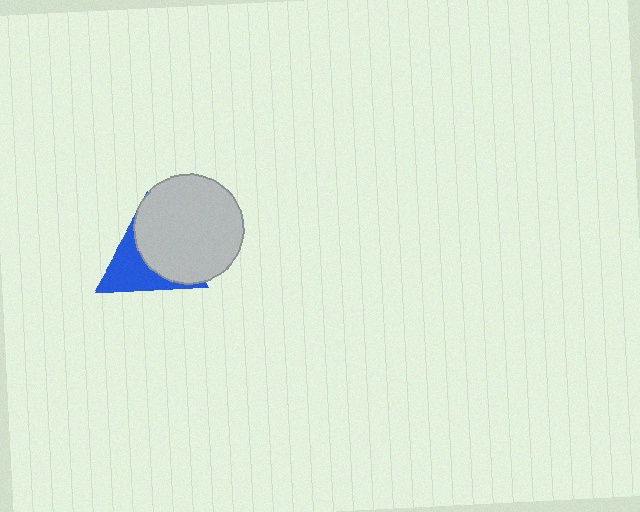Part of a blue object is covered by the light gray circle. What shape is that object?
It is a triangle.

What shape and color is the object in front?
The object in front is a light gray circle.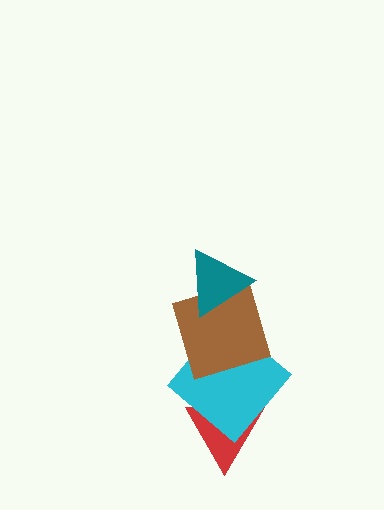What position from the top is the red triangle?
The red triangle is 4th from the top.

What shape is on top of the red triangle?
The cyan diamond is on top of the red triangle.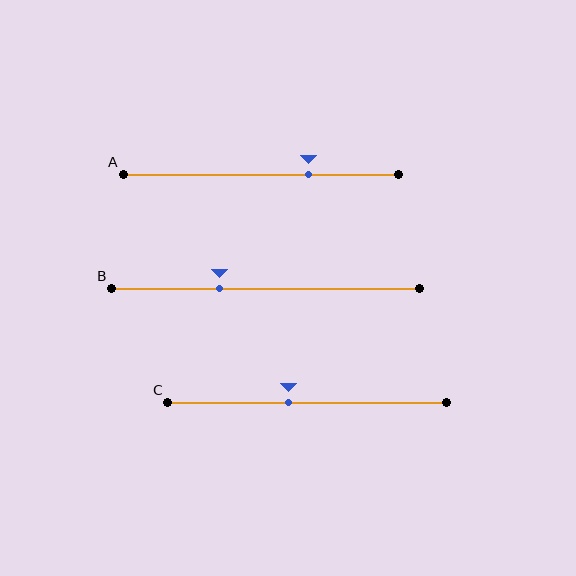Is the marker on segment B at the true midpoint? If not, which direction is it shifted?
No, the marker on segment B is shifted to the left by about 15% of the segment length.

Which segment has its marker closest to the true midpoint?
Segment C has its marker closest to the true midpoint.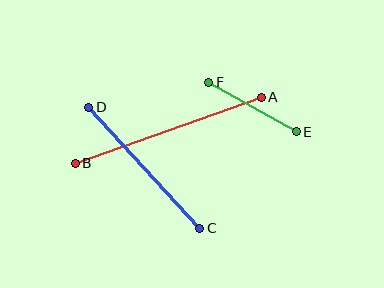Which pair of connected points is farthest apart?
Points A and B are farthest apart.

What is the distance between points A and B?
The distance is approximately 197 pixels.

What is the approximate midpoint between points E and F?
The midpoint is at approximately (252, 107) pixels.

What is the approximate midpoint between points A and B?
The midpoint is at approximately (168, 130) pixels.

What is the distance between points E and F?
The distance is approximately 101 pixels.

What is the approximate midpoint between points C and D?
The midpoint is at approximately (144, 168) pixels.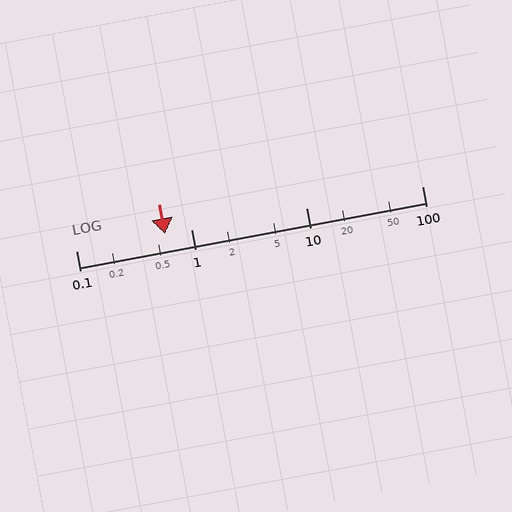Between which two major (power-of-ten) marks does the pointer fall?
The pointer is between 0.1 and 1.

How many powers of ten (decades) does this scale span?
The scale spans 3 decades, from 0.1 to 100.